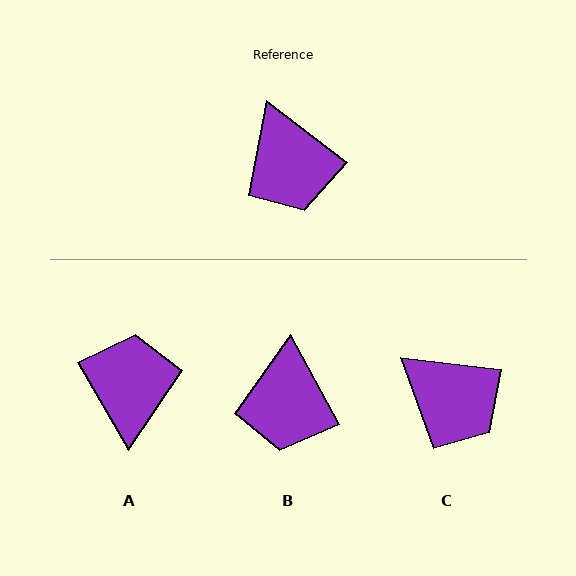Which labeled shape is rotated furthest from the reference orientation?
A, about 157 degrees away.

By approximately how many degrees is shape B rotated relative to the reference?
Approximately 24 degrees clockwise.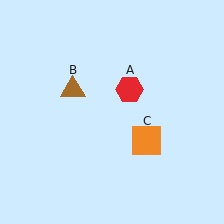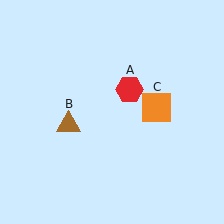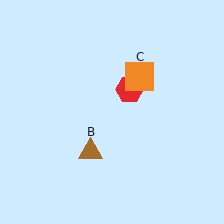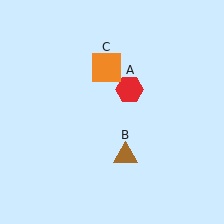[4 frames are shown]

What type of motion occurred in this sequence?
The brown triangle (object B), orange square (object C) rotated counterclockwise around the center of the scene.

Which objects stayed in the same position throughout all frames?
Red hexagon (object A) remained stationary.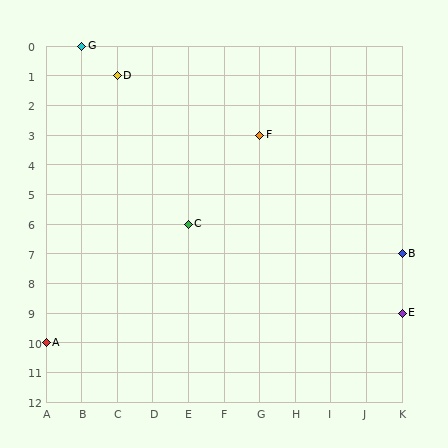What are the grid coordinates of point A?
Point A is at grid coordinates (A, 10).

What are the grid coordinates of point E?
Point E is at grid coordinates (K, 9).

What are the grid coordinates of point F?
Point F is at grid coordinates (G, 3).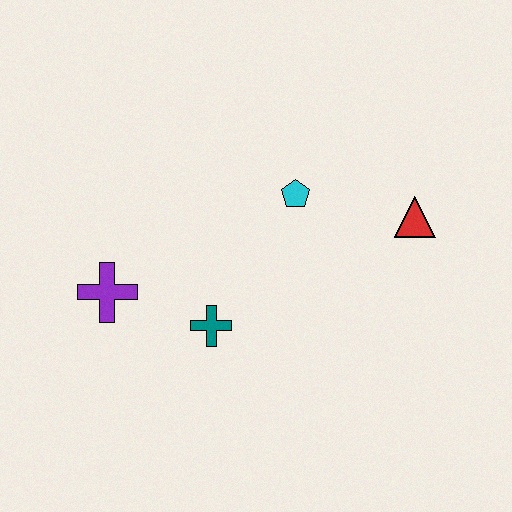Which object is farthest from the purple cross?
The red triangle is farthest from the purple cross.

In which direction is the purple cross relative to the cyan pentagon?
The purple cross is to the left of the cyan pentagon.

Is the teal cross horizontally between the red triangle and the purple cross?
Yes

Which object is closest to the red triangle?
The cyan pentagon is closest to the red triangle.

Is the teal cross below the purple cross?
Yes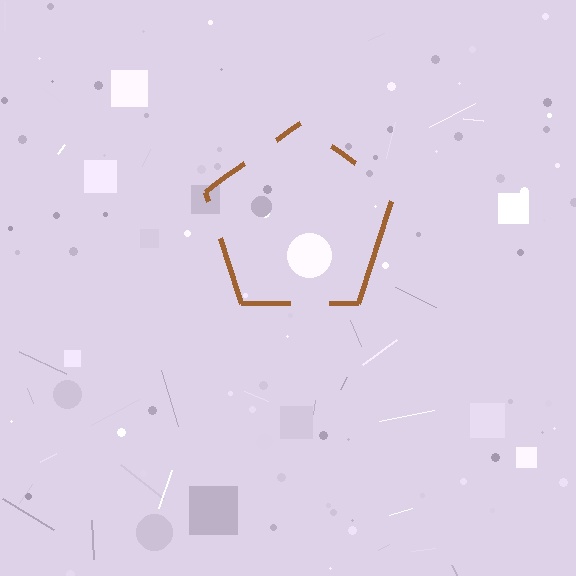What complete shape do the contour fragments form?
The contour fragments form a pentagon.